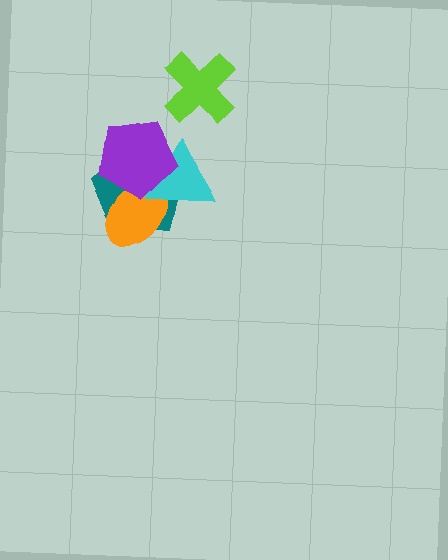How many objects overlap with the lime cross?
0 objects overlap with the lime cross.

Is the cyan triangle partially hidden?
Yes, it is partially covered by another shape.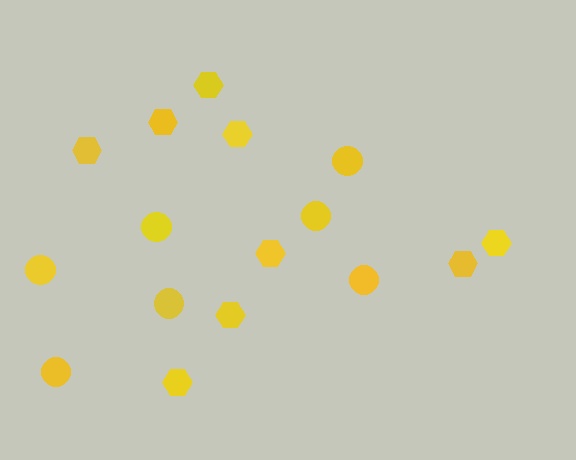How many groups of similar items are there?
There are 2 groups: one group of hexagons (9) and one group of circles (7).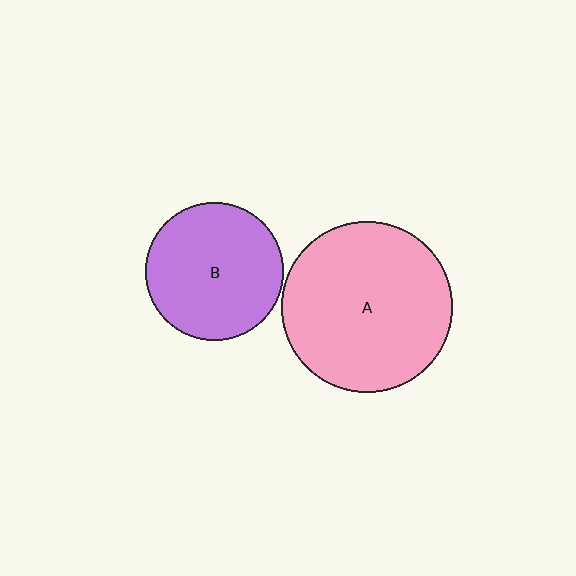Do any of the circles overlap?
No, none of the circles overlap.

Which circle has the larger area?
Circle A (pink).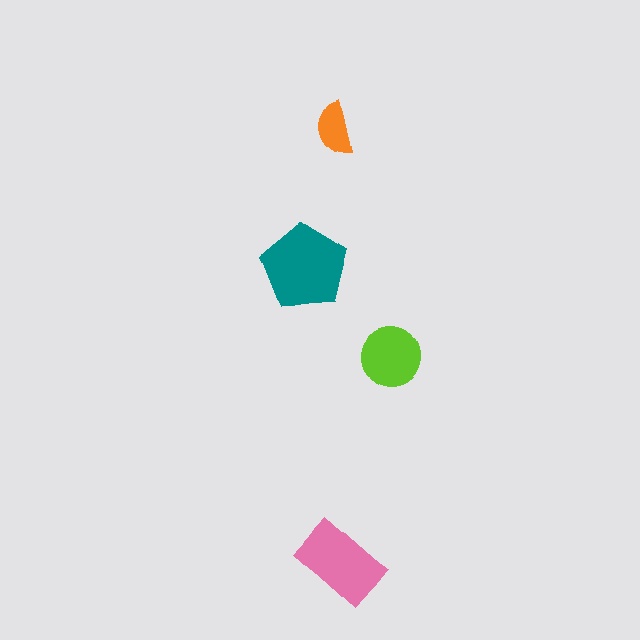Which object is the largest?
The teal pentagon.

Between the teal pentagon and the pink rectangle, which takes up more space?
The teal pentagon.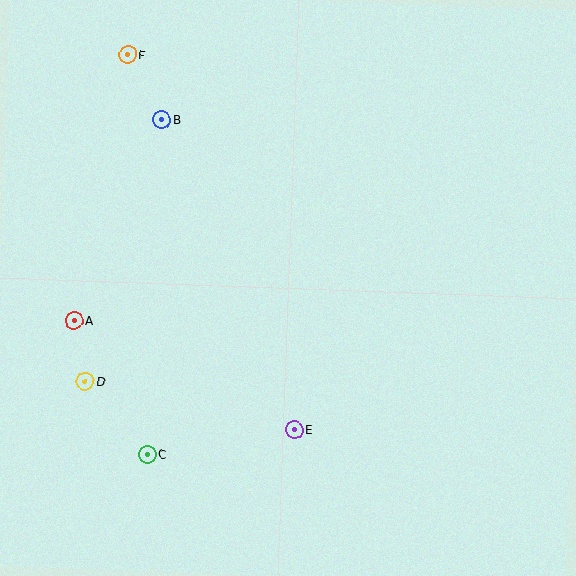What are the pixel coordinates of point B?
Point B is at (162, 119).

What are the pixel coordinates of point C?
Point C is at (147, 454).